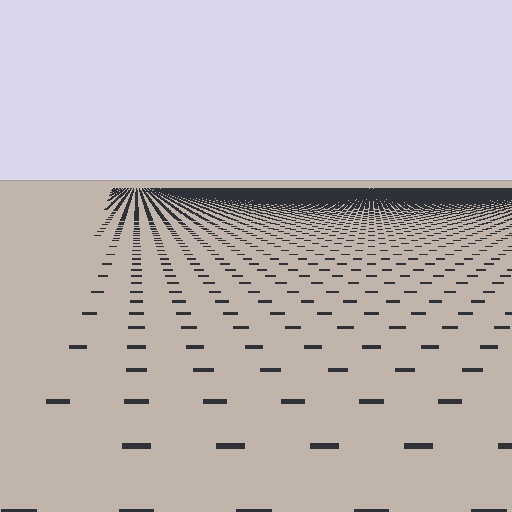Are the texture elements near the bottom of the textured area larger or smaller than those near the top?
Larger. Near the bottom, elements are closer to the viewer and appear at a bigger on-screen size.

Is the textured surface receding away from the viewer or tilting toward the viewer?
The surface is receding away from the viewer. Texture elements get smaller and denser toward the top.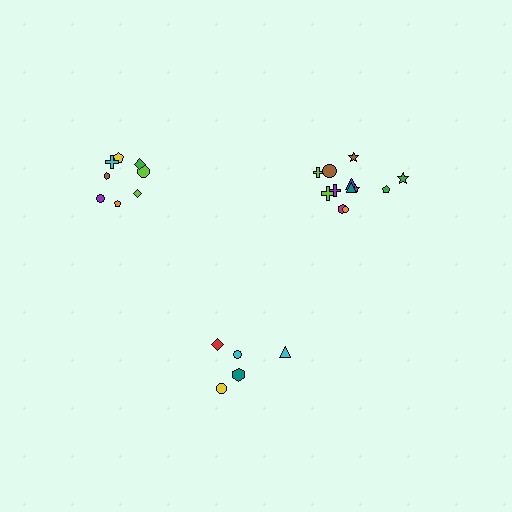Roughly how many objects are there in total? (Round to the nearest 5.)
Roughly 25 objects in total.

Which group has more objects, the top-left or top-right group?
The top-right group.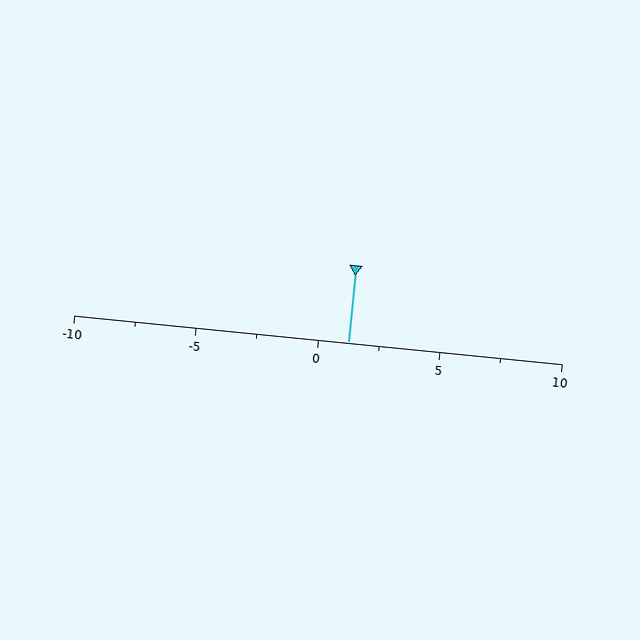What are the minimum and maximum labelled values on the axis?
The axis runs from -10 to 10.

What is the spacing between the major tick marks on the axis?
The major ticks are spaced 5 apart.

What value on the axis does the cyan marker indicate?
The marker indicates approximately 1.2.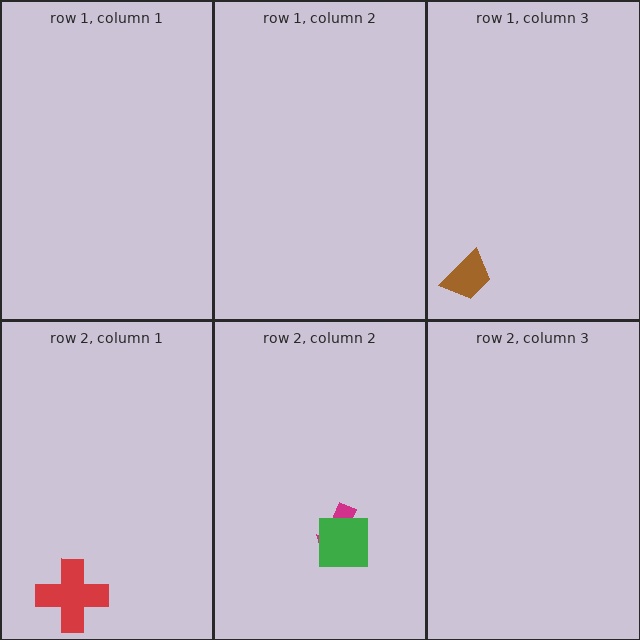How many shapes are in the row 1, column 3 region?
1.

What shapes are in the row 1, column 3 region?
The brown trapezoid.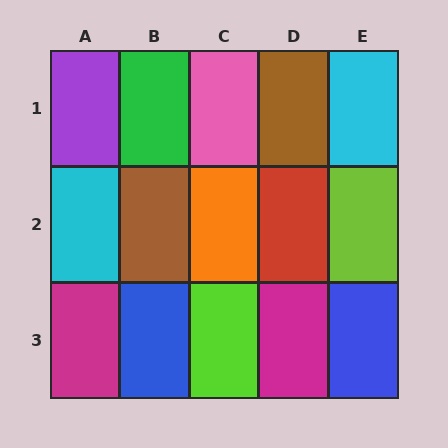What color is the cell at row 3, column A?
Magenta.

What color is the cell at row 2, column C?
Orange.